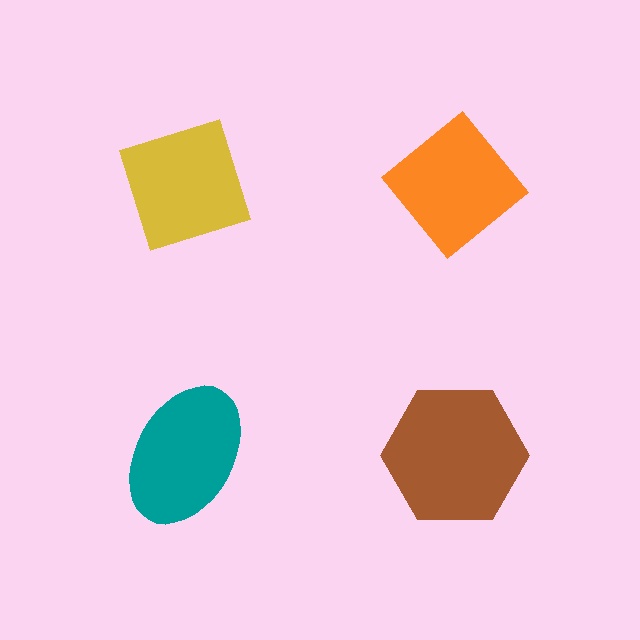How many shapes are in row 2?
2 shapes.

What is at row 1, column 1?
A yellow diamond.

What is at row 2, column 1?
A teal ellipse.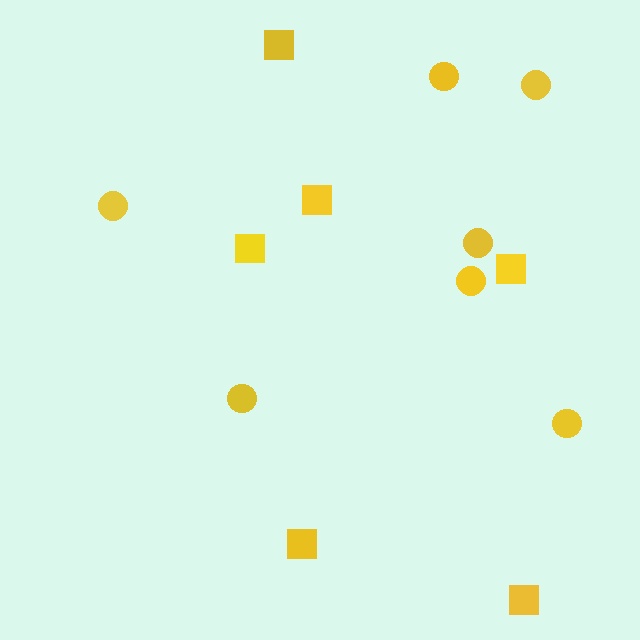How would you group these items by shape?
There are 2 groups: one group of squares (6) and one group of circles (7).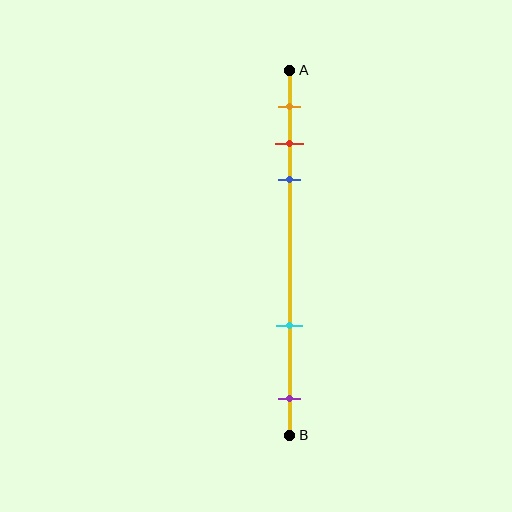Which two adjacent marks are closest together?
The red and blue marks are the closest adjacent pair.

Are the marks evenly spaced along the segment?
No, the marks are not evenly spaced.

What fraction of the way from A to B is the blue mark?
The blue mark is approximately 30% (0.3) of the way from A to B.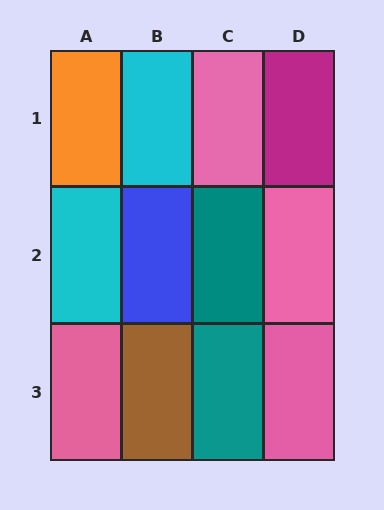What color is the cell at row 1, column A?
Orange.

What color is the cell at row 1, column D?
Magenta.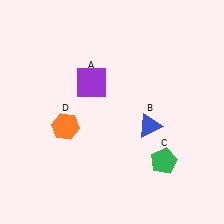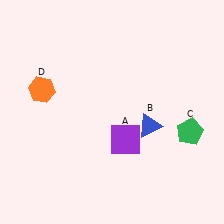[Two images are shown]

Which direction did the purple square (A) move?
The purple square (A) moved down.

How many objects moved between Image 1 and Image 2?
3 objects moved between the two images.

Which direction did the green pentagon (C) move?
The green pentagon (C) moved up.